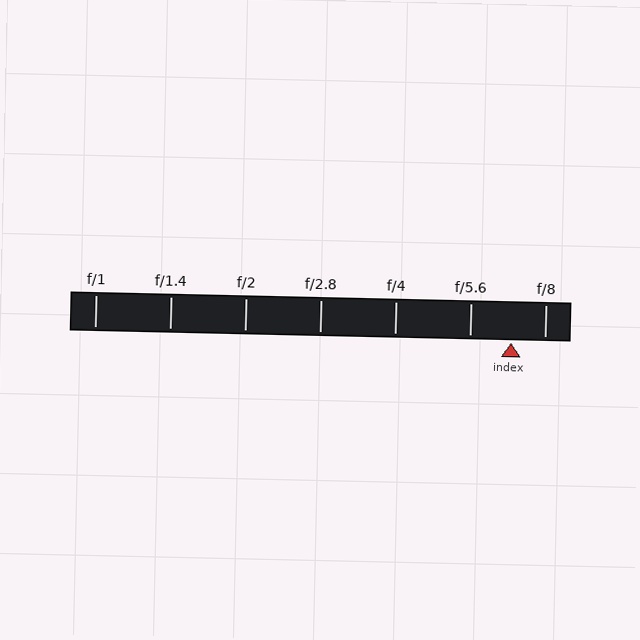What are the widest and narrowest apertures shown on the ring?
The widest aperture shown is f/1 and the narrowest is f/8.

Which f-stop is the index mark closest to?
The index mark is closest to f/8.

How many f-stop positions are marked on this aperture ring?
There are 7 f-stop positions marked.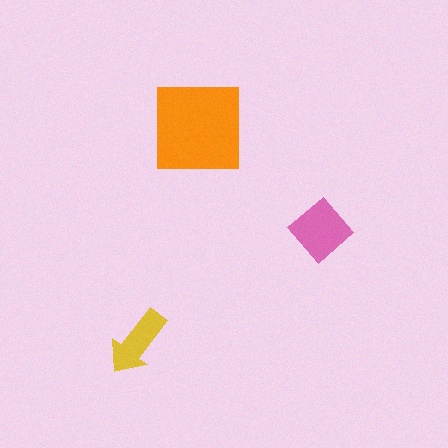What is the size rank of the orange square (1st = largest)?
1st.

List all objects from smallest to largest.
The yellow arrow, the pink diamond, the orange square.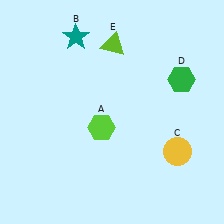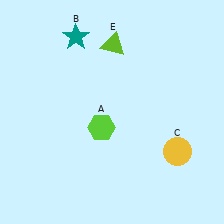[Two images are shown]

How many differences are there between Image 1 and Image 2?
There is 1 difference between the two images.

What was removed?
The green hexagon (D) was removed in Image 2.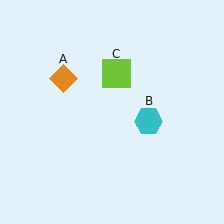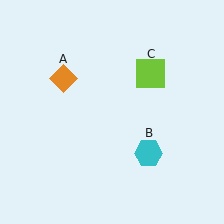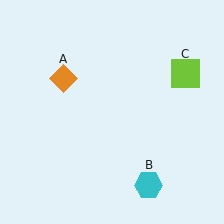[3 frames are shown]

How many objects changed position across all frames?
2 objects changed position: cyan hexagon (object B), lime square (object C).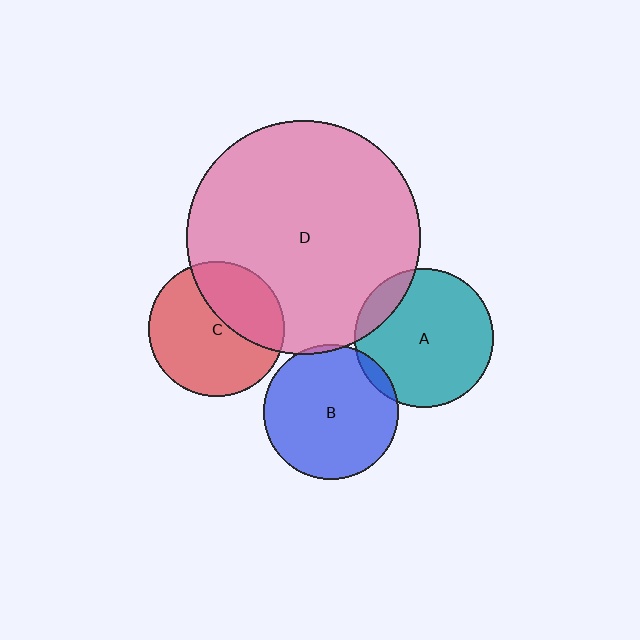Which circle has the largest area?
Circle D (pink).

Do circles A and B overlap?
Yes.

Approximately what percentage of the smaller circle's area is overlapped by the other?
Approximately 5%.